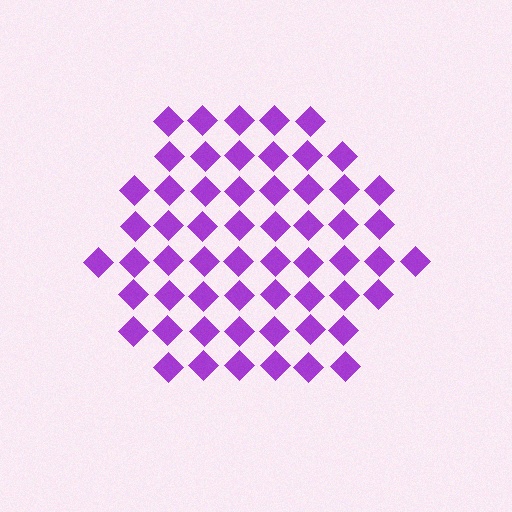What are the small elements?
The small elements are diamonds.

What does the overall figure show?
The overall figure shows a hexagon.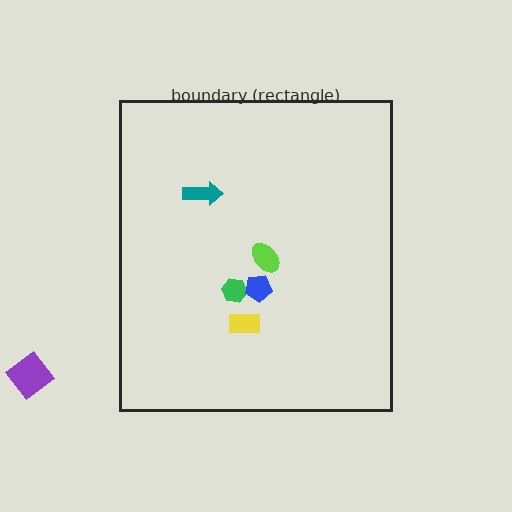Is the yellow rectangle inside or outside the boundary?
Inside.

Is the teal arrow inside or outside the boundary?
Inside.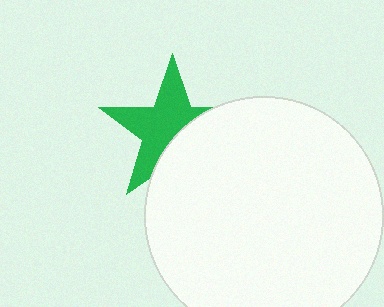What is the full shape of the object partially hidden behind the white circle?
The partially hidden object is a green star.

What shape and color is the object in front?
The object in front is a white circle.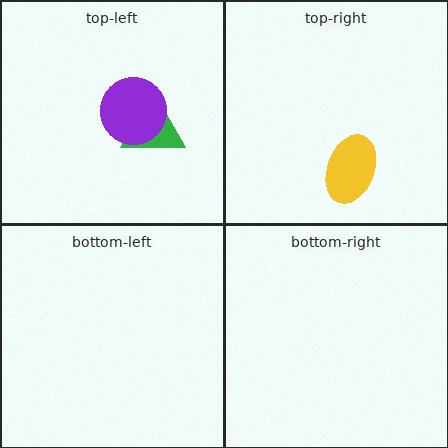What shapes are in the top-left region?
The green triangle, the purple circle.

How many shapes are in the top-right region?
1.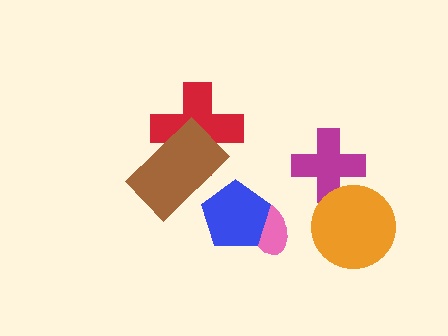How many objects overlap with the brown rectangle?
1 object overlaps with the brown rectangle.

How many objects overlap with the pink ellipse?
1 object overlaps with the pink ellipse.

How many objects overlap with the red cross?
1 object overlaps with the red cross.